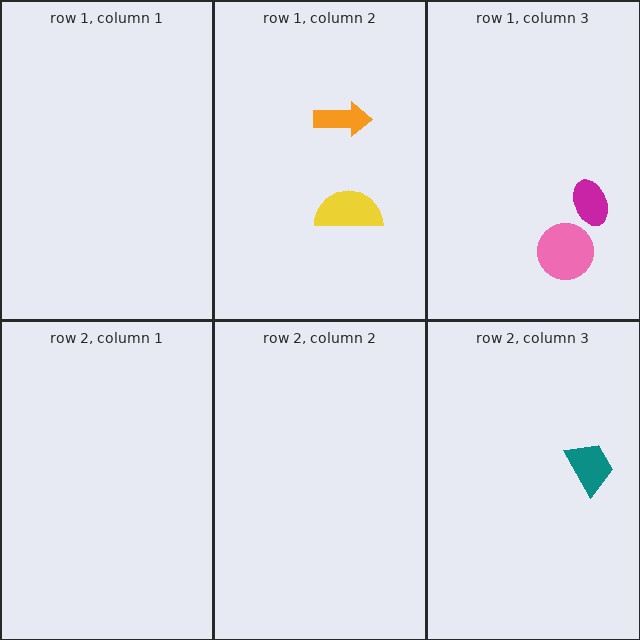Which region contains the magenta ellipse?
The row 1, column 3 region.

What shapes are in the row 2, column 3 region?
The teal trapezoid.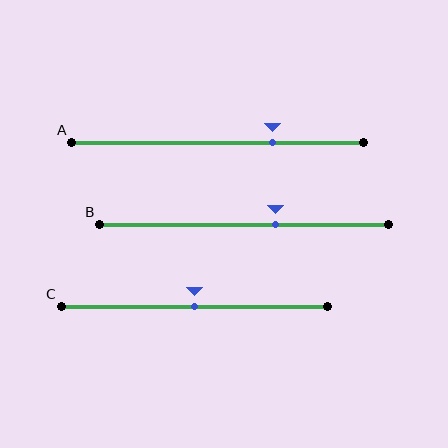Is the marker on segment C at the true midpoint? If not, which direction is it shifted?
Yes, the marker on segment C is at the true midpoint.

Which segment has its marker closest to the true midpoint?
Segment C has its marker closest to the true midpoint.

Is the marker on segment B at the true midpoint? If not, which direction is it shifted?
No, the marker on segment B is shifted to the right by about 11% of the segment length.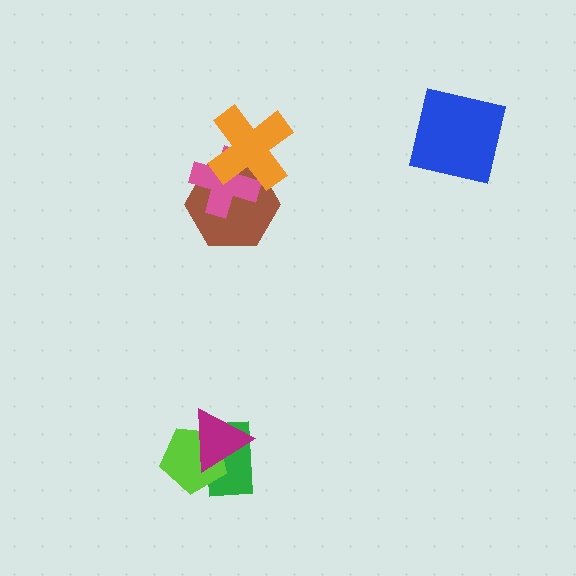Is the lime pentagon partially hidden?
Yes, it is partially covered by another shape.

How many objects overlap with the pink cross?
2 objects overlap with the pink cross.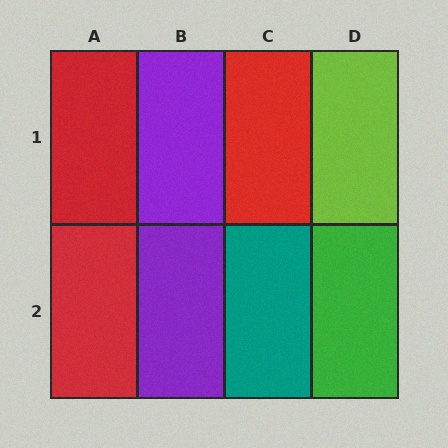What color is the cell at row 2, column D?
Green.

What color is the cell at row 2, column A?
Red.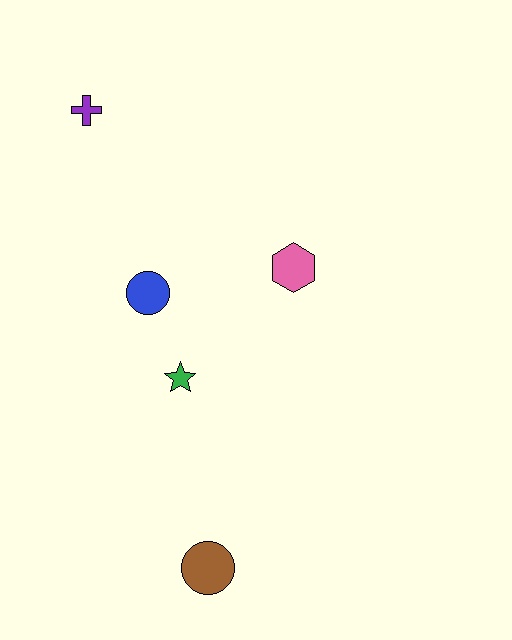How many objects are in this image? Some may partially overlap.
There are 5 objects.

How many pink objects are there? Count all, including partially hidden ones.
There is 1 pink object.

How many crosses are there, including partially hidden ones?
There is 1 cross.